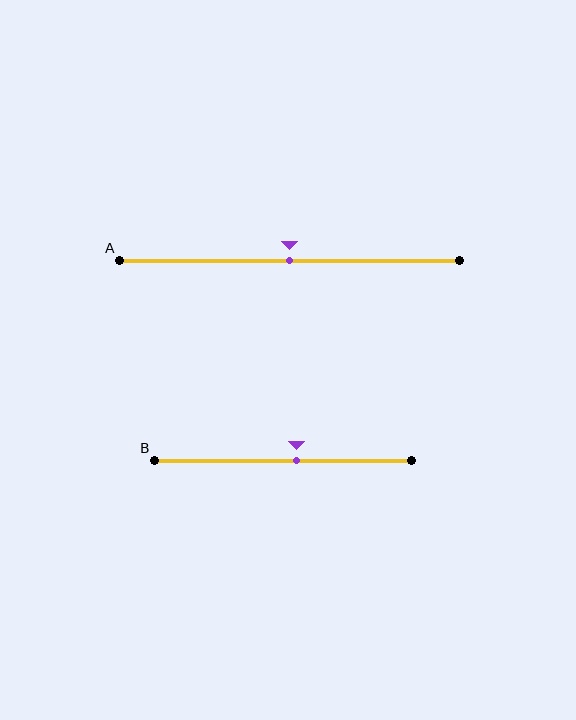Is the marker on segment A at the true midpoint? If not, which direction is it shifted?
Yes, the marker on segment A is at the true midpoint.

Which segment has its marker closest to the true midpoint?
Segment A has its marker closest to the true midpoint.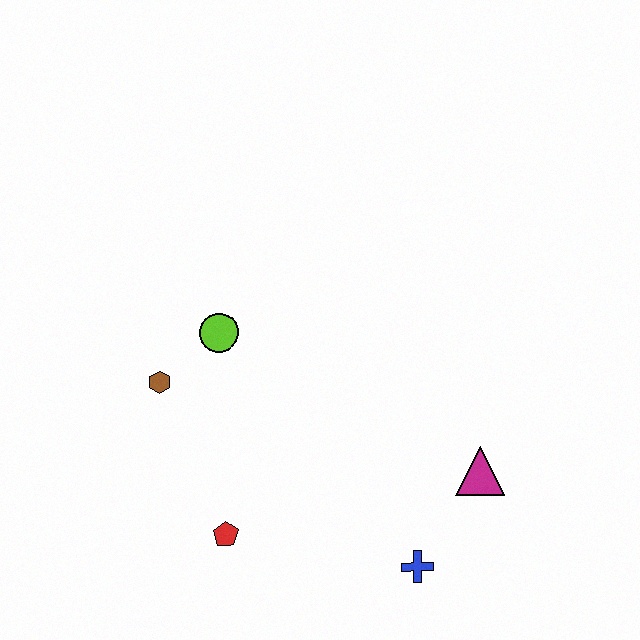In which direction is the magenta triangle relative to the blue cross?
The magenta triangle is above the blue cross.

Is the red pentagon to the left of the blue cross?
Yes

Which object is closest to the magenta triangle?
The blue cross is closest to the magenta triangle.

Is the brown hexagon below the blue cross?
No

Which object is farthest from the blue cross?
The brown hexagon is farthest from the blue cross.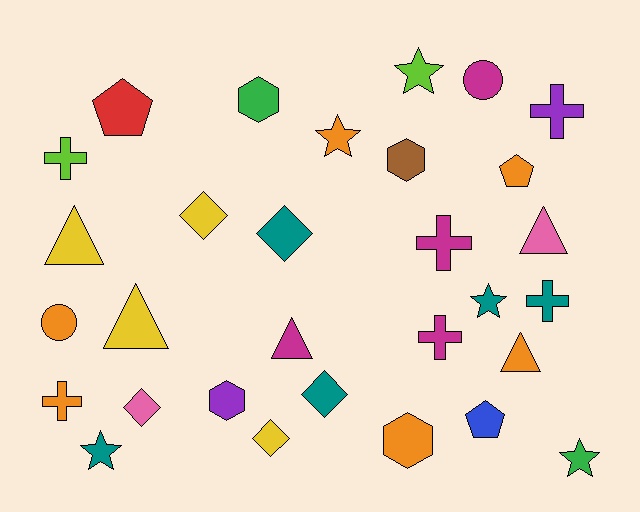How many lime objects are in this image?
There are 2 lime objects.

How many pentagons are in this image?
There are 3 pentagons.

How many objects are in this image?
There are 30 objects.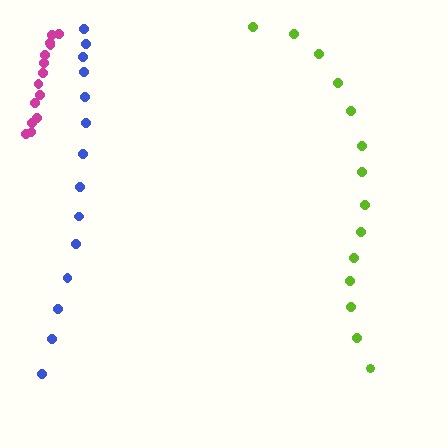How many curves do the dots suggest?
There are 3 distinct paths.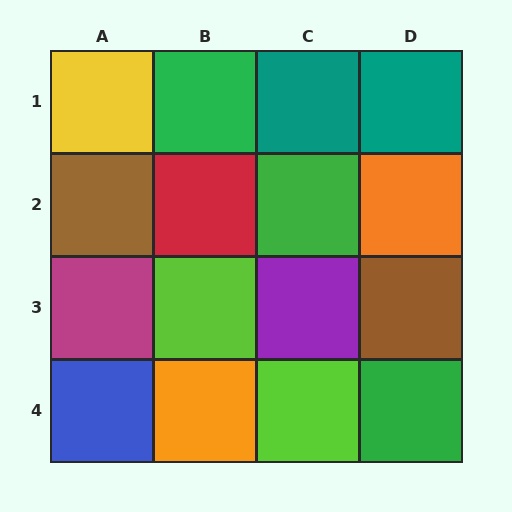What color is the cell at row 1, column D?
Teal.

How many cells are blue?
1 cell is blue.